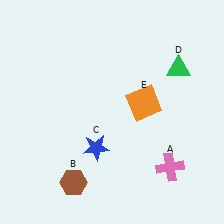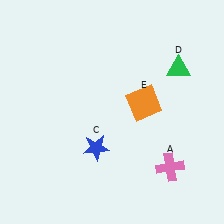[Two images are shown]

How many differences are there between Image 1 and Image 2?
There is 1 difference between the two images.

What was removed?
The brown hexagon (B) was removed in Image 2.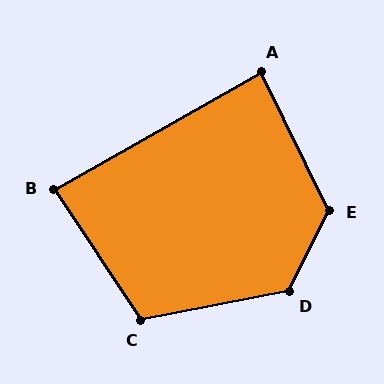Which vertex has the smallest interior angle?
B, at approximately 86 degrees.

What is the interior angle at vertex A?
Approximately 87 degrees (approximately right).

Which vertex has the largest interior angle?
D, at approximately 128 degrees.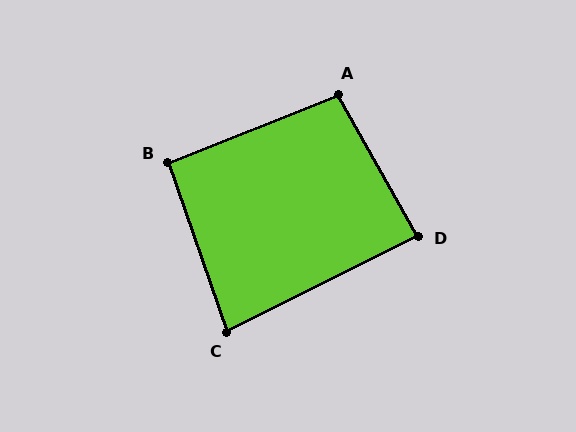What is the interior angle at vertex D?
Approximately 87 degrees (approximately right).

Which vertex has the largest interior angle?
A, at approximately 98 degrees.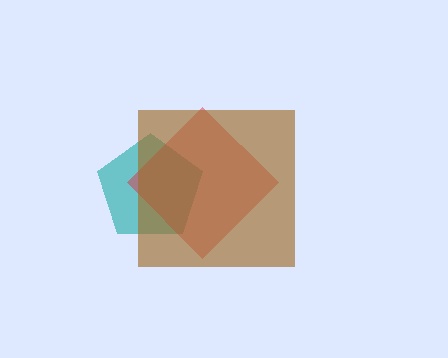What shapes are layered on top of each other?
The layered shapes are: a teal pentagon, a red diamond, a brown square.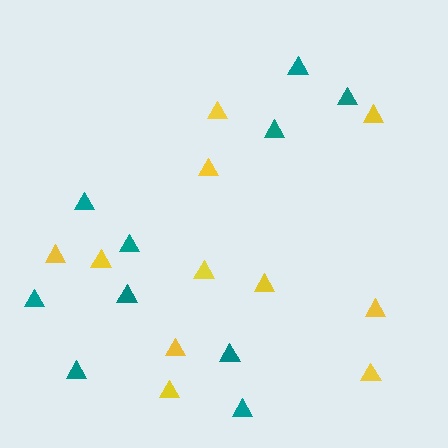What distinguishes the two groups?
There are 2 groups: one group of teal triangles (10) and one group of yellow triangles (11).